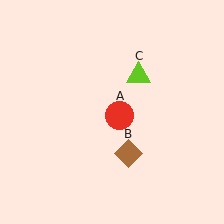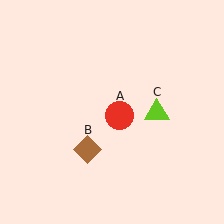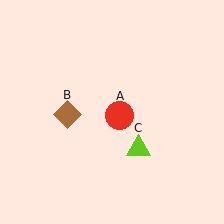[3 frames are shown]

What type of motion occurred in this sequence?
The brown diamond (object B), lime triangle (object C) rotated clockwise around the center of the scene.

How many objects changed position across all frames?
2 objects changed position: brown diamond (object B), lime triangle (object C).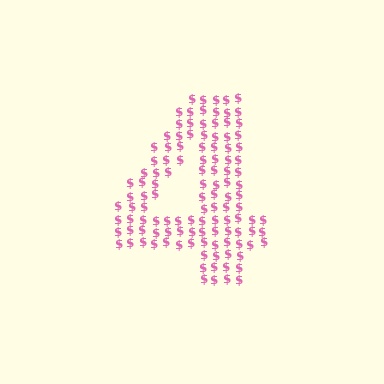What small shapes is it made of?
It is made of small dollar signs.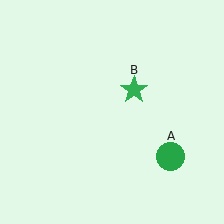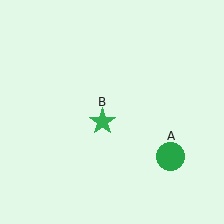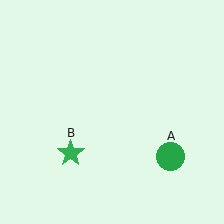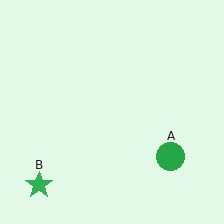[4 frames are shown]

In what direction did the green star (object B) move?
The green star (object B) moved down and to the left.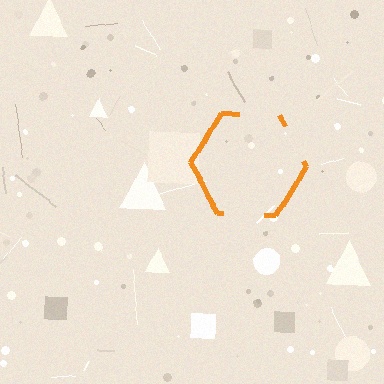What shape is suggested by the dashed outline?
The dashed outline suggests a hexagon.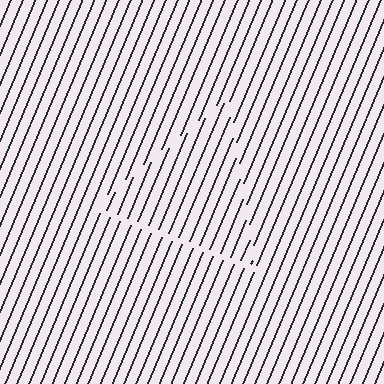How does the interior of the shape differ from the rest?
The interior of the shape contains the same grating, shifted by half a period — the contour is defined by the phase discontinuity where line-ends from the inner and outer gratings abut.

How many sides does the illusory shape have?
3 sides — the line-ends trace a triangle.